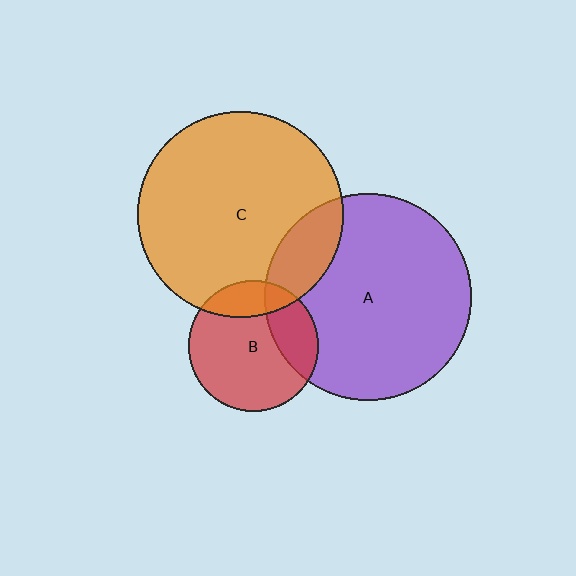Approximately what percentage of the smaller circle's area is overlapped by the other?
Approximately 15%.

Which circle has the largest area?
Circle A (purple).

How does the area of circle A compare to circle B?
Approximately 2.5 times.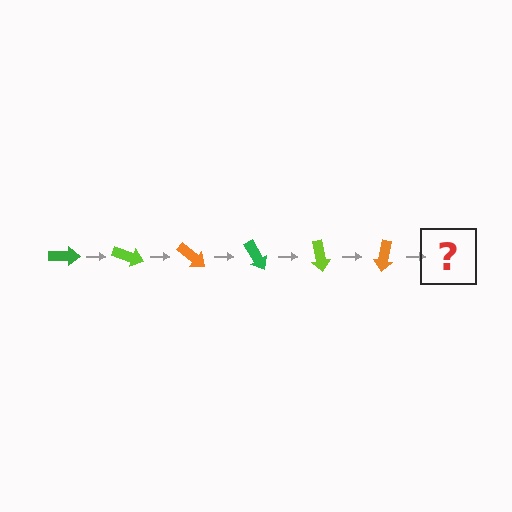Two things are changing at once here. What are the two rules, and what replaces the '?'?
The two rules are that it rotates 20 degrees each step and the color cycles through green, lime, and orange. The '?' should be a green arrow, rotated 120 degrees from the start.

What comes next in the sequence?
The next element should be a green arrow, rotated 120 degrees from the start.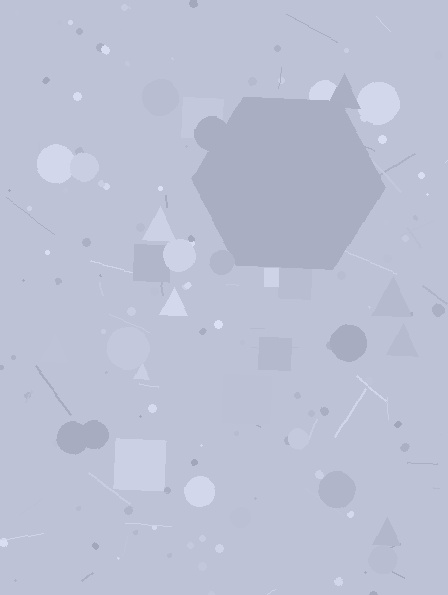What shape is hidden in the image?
A hexagon is hidden in the image.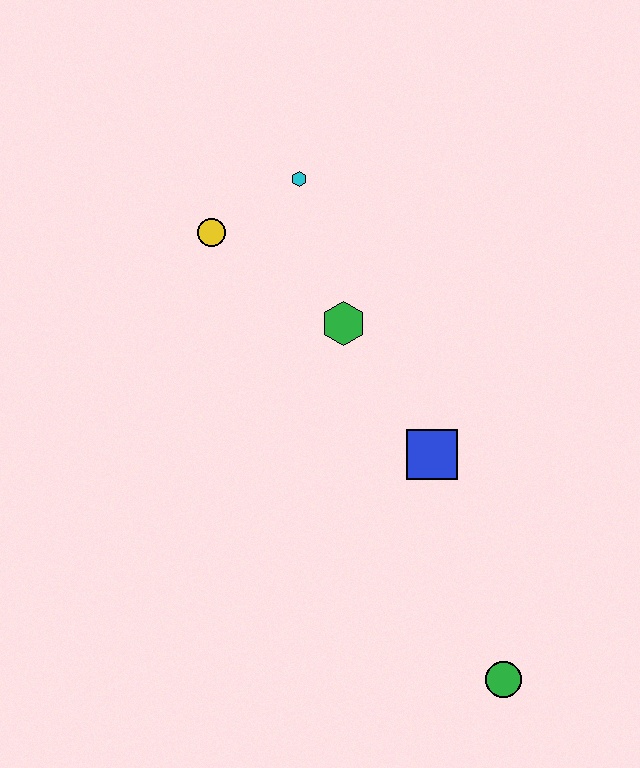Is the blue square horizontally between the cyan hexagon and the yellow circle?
No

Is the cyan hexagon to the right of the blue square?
No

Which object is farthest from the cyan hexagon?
The green circle is farthest from the cyan hexagon.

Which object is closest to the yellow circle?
The cyan hexagon is closest to the yellow circle.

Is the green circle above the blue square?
No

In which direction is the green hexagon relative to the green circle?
The green hexagon is above the green circle.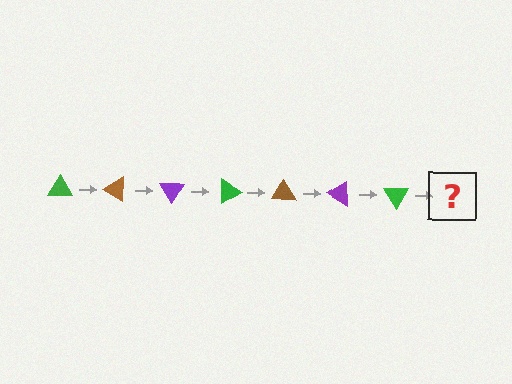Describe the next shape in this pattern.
It should be a brown triangle, rotated 210 degrees from the start.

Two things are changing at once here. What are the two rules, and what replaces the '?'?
The two rules are that it rotates 30 degrees each step and the color cycles through green, brown, and purple. The '?' should be a brown triangle, rotated 210 degrees from the start.